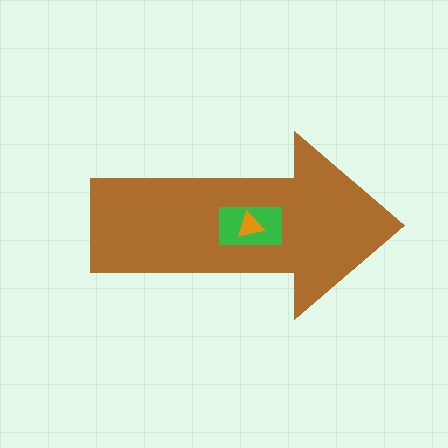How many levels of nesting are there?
3.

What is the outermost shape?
The brown arrow.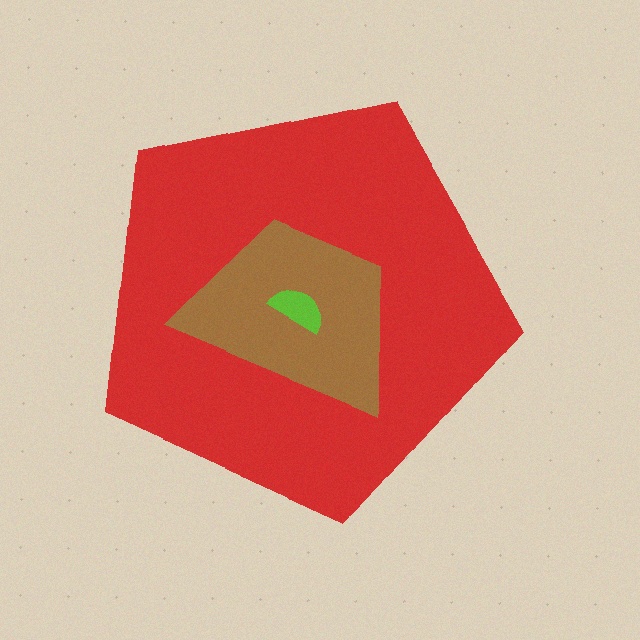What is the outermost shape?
The red pentagon.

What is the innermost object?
The lime semicircle.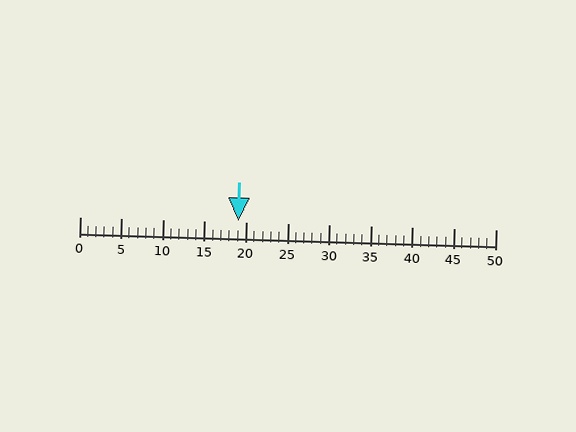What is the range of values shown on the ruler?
The ruler shows values from 0 to 50.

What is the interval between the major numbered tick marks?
The major tick marks are spaced 5 units apart.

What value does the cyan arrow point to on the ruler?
The cyan arrow points to approximately 19.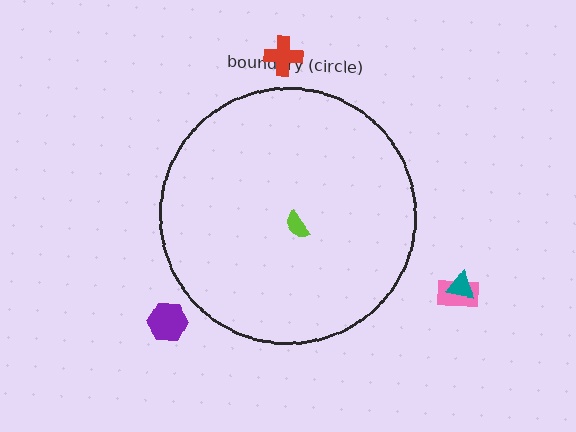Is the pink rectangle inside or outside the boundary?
Outside.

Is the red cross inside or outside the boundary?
Outside.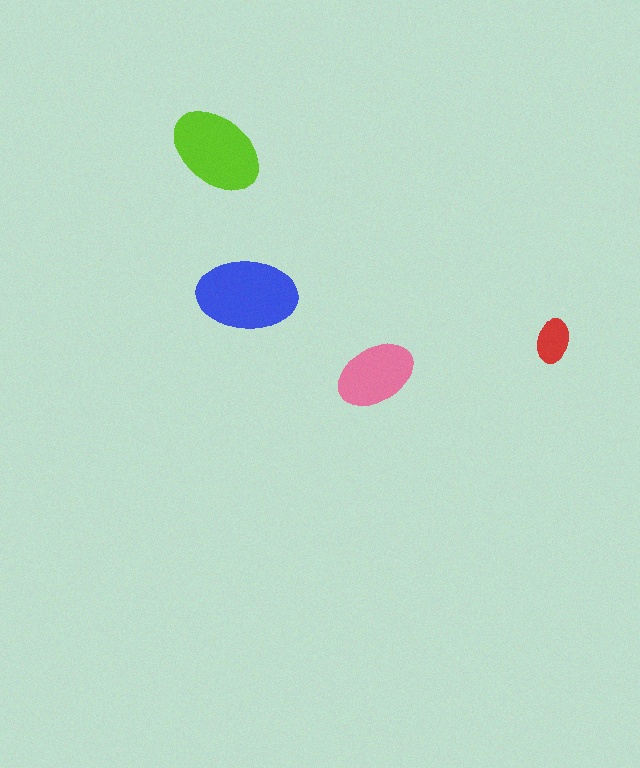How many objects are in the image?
There are 4 objects in the image.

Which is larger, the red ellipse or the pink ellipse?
The pink one.